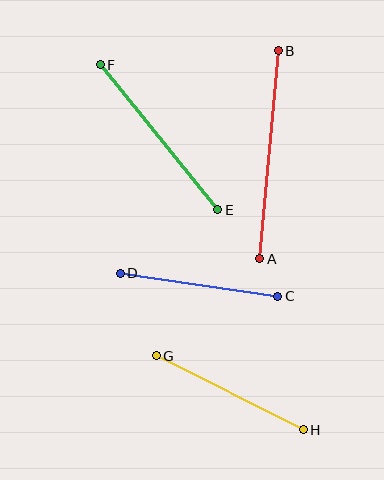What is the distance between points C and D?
The distance is approximately 159 pixels.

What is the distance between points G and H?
The distance is approximately 164 pixels.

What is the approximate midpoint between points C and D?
The midpoint is at approximately (199, 285) pixels.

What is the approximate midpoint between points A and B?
The midpoint is at approximately (269, 155) pixels.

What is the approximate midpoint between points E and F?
The midpoint is at approximately (159, 137) pixels.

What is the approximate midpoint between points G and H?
The midpoint is at approximately (230, 393) pixels.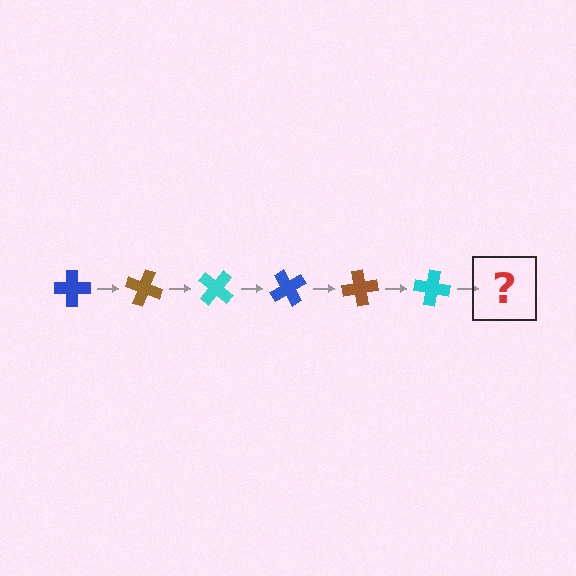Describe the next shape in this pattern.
It should be a blue cross, rotated 120 degrees from the start.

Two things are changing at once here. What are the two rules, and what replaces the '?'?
The two rules are that it rotates 20 degrees each step and the color cycles through blue, brown, and cyan. The '?' should be a blue cross, rotated 120 degrees from the start.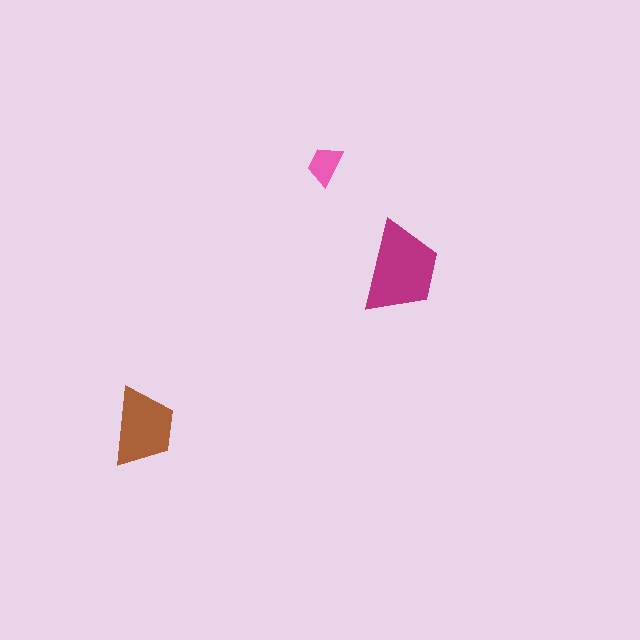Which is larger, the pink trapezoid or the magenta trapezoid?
The magenta one.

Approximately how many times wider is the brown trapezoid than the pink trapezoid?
About 2 times wider.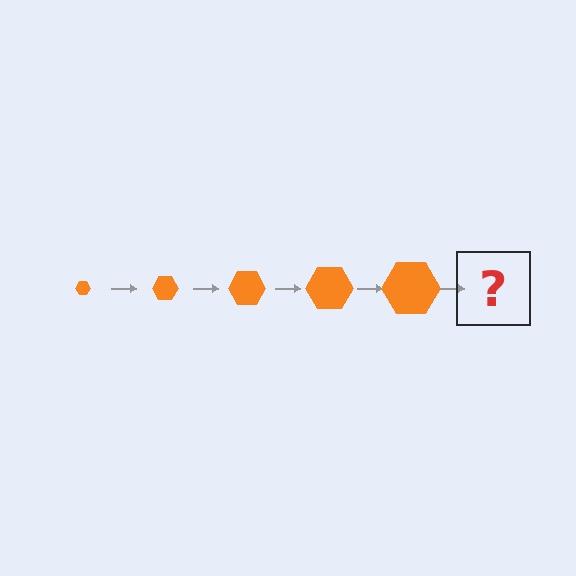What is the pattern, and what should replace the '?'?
The pattern is that the hexagon gets progressively larger each step. The '?' should be an orange hexagon, larger than the previous one.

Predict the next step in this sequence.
The next step is an orange hexagon, larger than the previous one.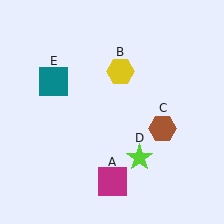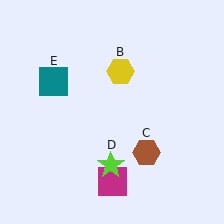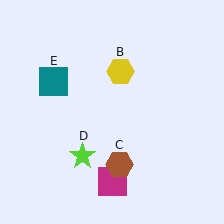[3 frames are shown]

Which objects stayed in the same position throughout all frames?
Magenta square (object A) and yellow hexagon (object B) and teal square (object E) remained stationary.